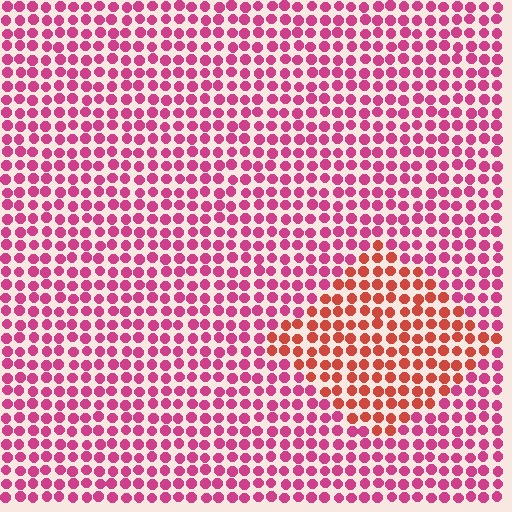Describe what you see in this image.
The image is filled with small magenta elements in a uniform arrangement. A diamond-shaped region is visible where the elements are tinted to a slightly different hue, forming a subtle color boundary.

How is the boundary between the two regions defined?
The boundary is defined purely by a slight shift in hue (about 36 degrees). Spacing, size, and orientation are identical on both sides.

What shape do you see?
I see a diamond.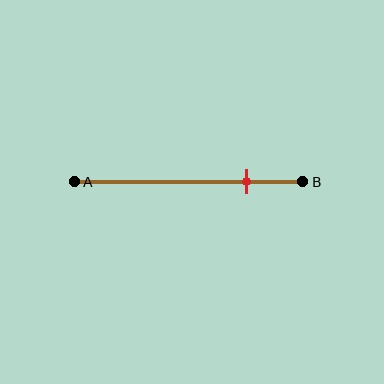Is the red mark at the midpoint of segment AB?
No, the mark is at about 75% from A, not at the 50% midpoint.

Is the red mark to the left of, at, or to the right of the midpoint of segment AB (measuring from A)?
The red mark is to the right of the midpoint of segment AB.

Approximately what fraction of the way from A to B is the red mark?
The red mark is approximately 75% of the way from A to B.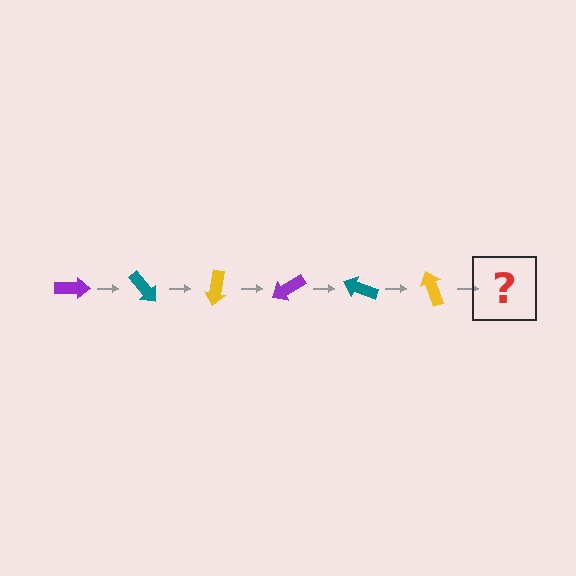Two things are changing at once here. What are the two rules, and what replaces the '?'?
The two rules are that it rotates 50 degrees each step and the color cycles through purple, teal, and yellow. The '?' should be a purple arrow, rotated 300 degrees from the start.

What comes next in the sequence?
The next element should be a purple arrow, rotated 300 degrees from the start.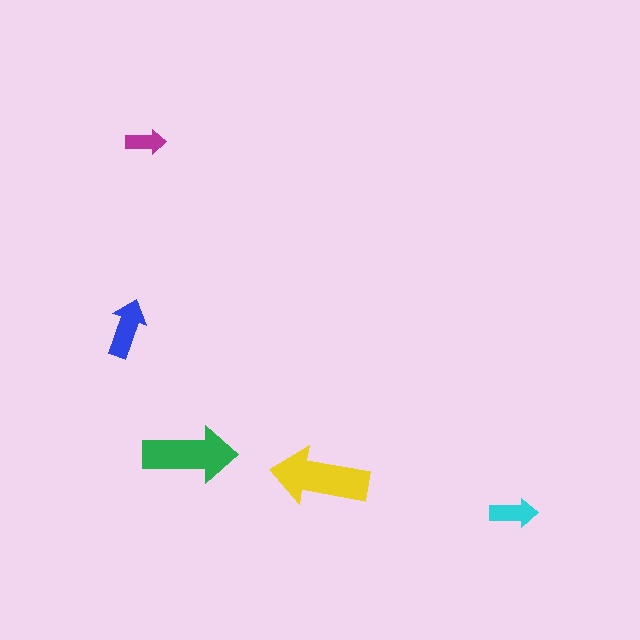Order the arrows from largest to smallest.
the yellow one, the green one, the blue one, the cyan one, the magenta one.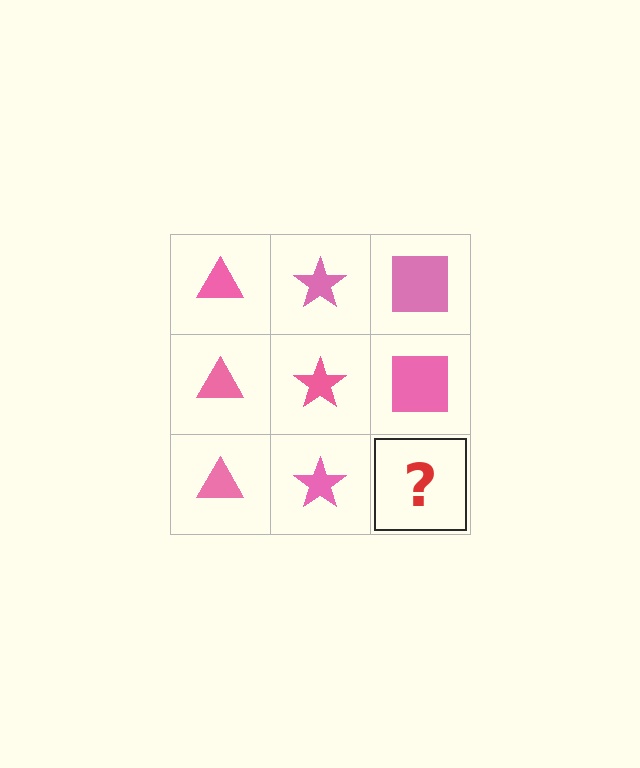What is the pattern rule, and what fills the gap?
The rule is that each column has a consistent shape. The gap should be filled with a pink square.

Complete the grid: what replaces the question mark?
The question mark should be replaced with a pink square.